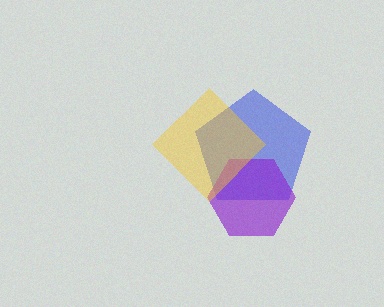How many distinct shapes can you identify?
There are 3 distinct shapes: a blue pentagon, a purple hexagon, a yellow diamond.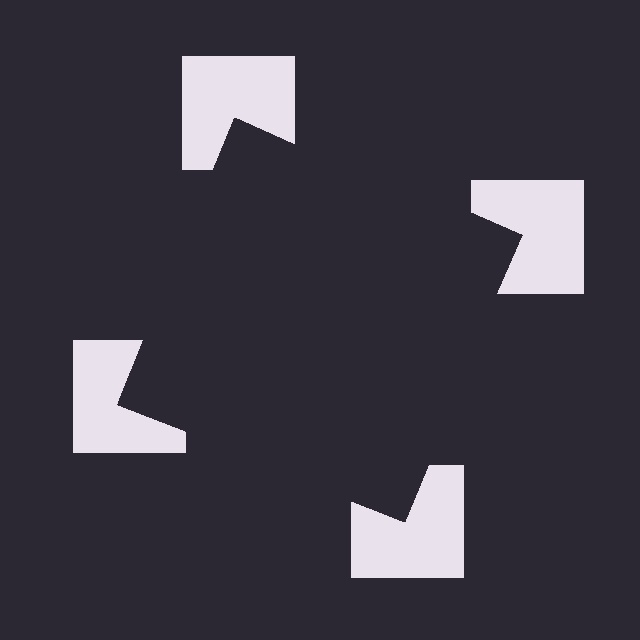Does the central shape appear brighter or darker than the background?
It typically appears slightly darker than the background, even though no actual brightness change is drawn.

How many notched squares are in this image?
There are 4 — one at each vertex of the illusory square.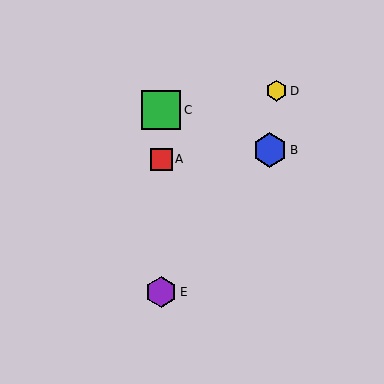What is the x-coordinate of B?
Object B is at x≈270.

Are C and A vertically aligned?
Yes, both are at x≈161.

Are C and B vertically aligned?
No, C is at x≈161 and B is at x≈270.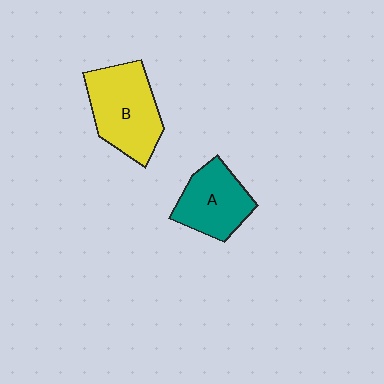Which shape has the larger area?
Shape B (yellow).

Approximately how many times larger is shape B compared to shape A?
Approximately 1.3 times.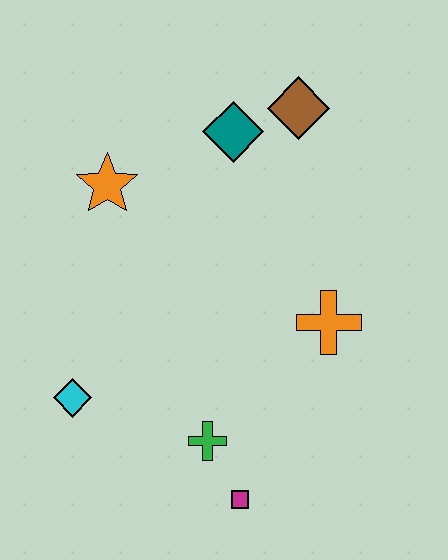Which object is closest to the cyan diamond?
The green cross is closest to the cyan diamond.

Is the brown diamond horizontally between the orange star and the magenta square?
No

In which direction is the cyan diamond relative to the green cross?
The cyan diamond is to the left of the green cross.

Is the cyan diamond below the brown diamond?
Yes